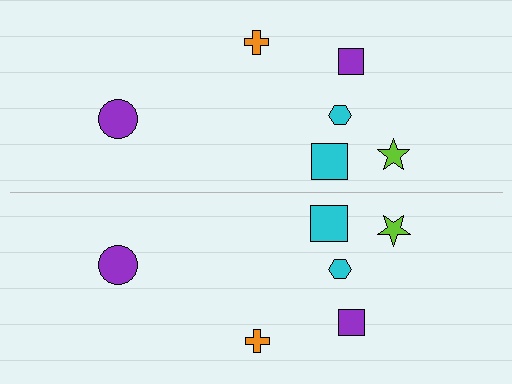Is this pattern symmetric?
Yes, this pattern has bilateral (reflection) symmetry.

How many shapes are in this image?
There are 12 shapes in this image.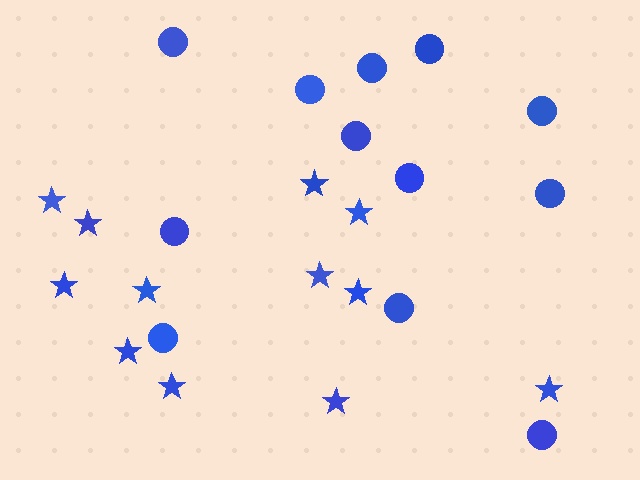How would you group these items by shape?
There are 2 groups: one group of circles (12) and one group of stars (12).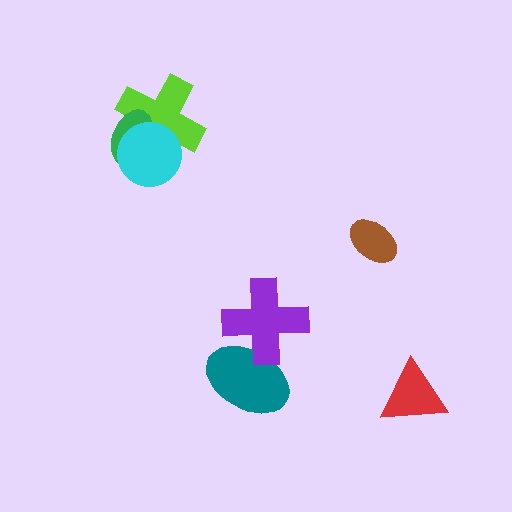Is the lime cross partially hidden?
Yes, it is partially covered by another shape.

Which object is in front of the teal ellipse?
The purple cross is in front of the teal ellipse.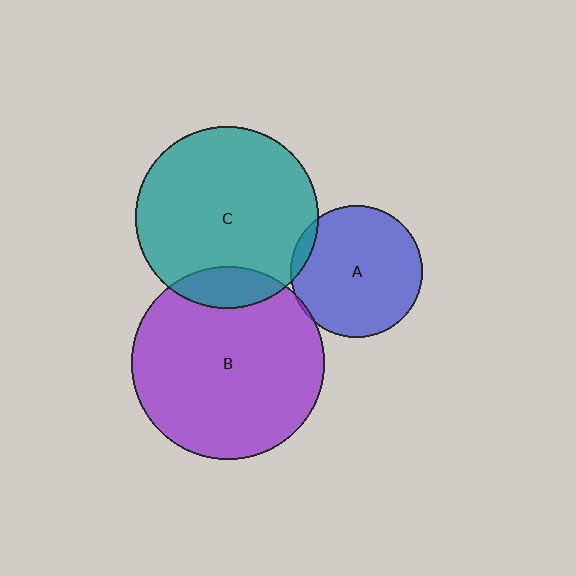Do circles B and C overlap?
Yes.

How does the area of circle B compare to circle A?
Approximately 2.1 times.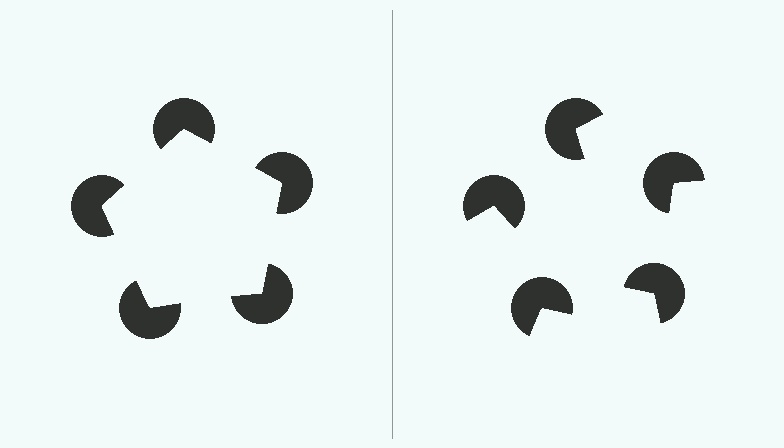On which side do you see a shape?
An illusory pentagon appears on the left side. On the right side the wedge cuts are rotated, so no coherent shape forms.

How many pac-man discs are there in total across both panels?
10 — 5 on each side.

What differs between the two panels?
The pac-man discs are positioned identically on both sides; only the wedge orientations differ. On the left they align to a pentagon; on the right they are misaligned.